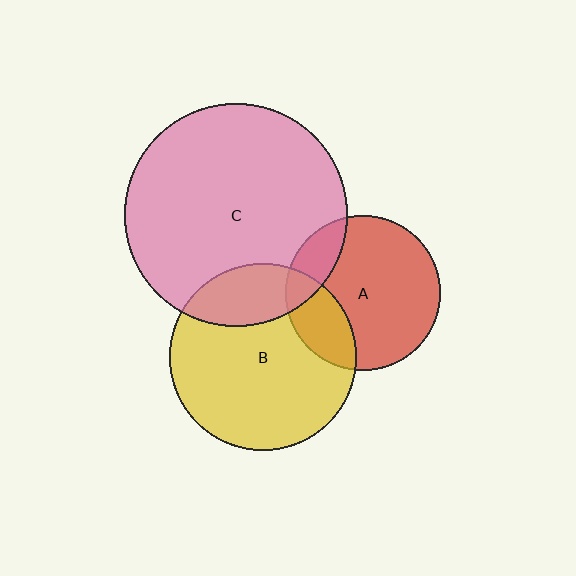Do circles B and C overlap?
Yes.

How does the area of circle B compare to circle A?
Approximately 1.4 times.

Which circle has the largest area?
Circle C (pink).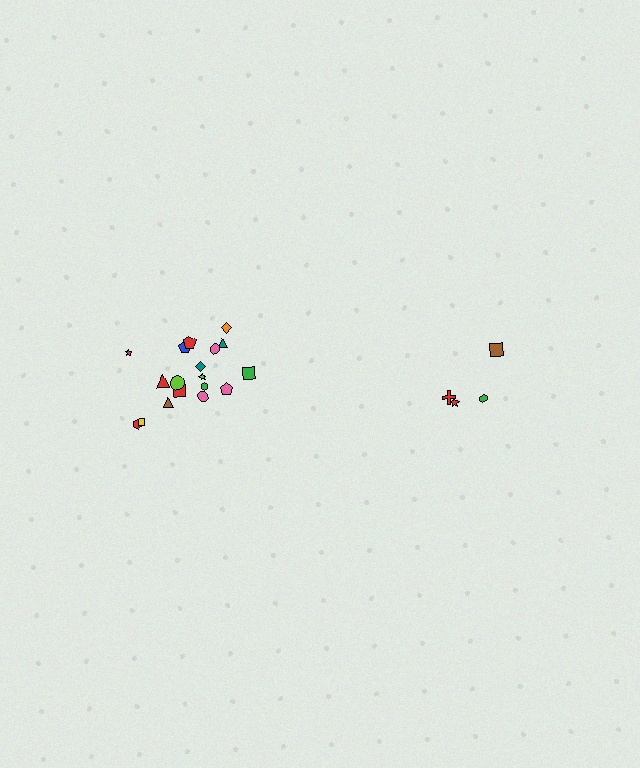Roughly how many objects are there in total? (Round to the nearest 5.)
Roughly 20 objects in total.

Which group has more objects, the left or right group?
The left group.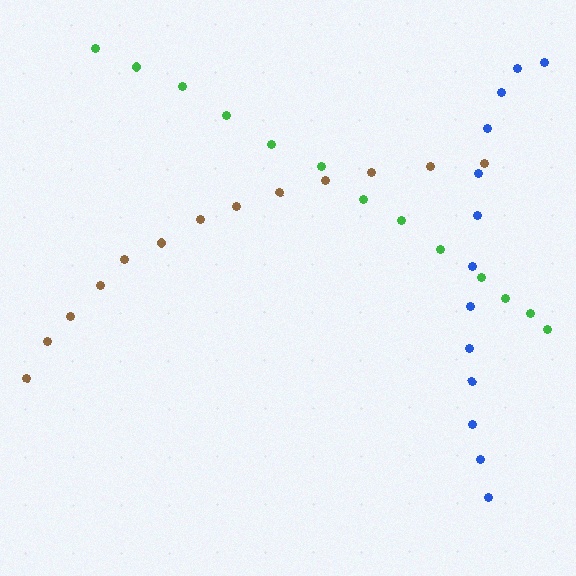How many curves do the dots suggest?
There are 3 distinct paths.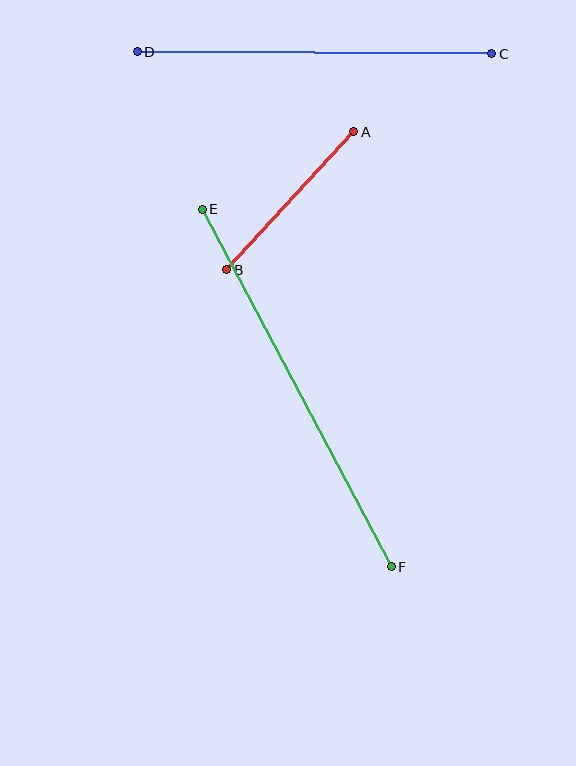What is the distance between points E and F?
The distance is approximately 404 pixels.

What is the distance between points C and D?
The distance is approximately 355 pixels.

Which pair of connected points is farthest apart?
Points E and F are farthest apart.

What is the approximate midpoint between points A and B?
The midpoint is at approximately (290, 201) pixels.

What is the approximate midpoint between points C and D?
The midpoint is at approximately (315, 53) pixels.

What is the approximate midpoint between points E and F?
The midpoint is at approximately (297, 388) pixels.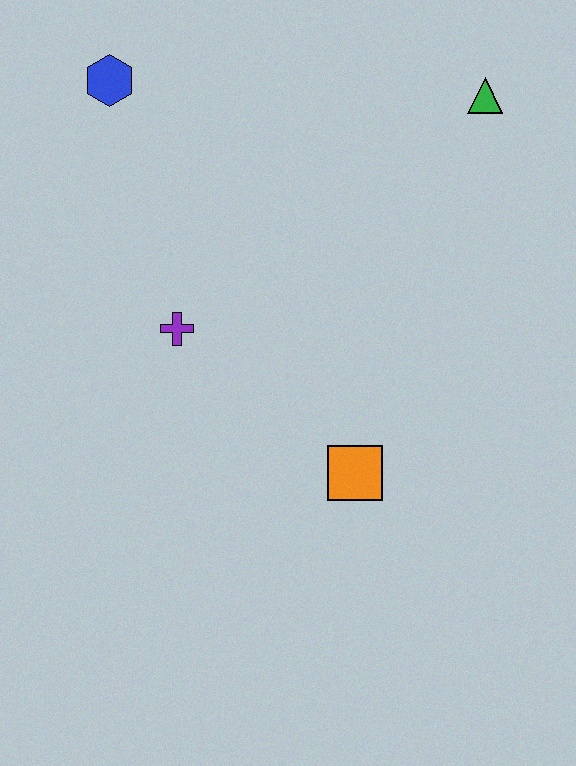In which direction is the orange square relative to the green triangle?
The orange square is below the green triangle.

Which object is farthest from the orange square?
The blue hexagon is farthest from the orange square.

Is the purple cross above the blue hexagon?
No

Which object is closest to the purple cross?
The orange square is closest to the purple cross.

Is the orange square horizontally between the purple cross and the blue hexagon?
No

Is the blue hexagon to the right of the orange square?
No